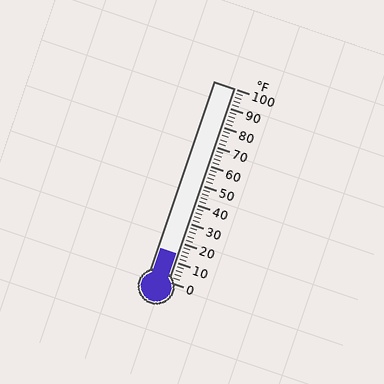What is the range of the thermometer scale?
The thermometer scale ranges from 0°F to 100°F.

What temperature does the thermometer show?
The thermometer shows approximately 14°F.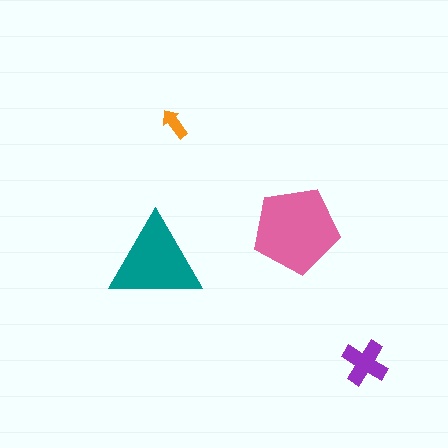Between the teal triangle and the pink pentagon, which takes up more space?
The pink pentagon.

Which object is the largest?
The pink pentagon.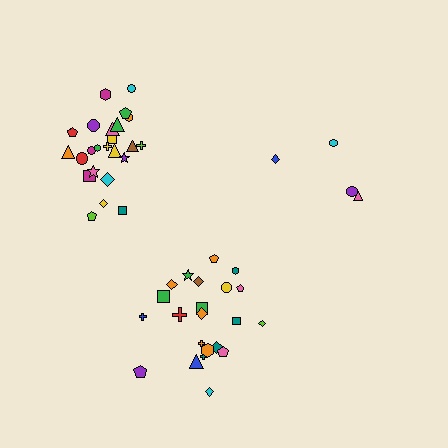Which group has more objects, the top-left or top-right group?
The top-left group.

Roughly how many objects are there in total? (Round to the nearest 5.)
Roughly 50 objects in total.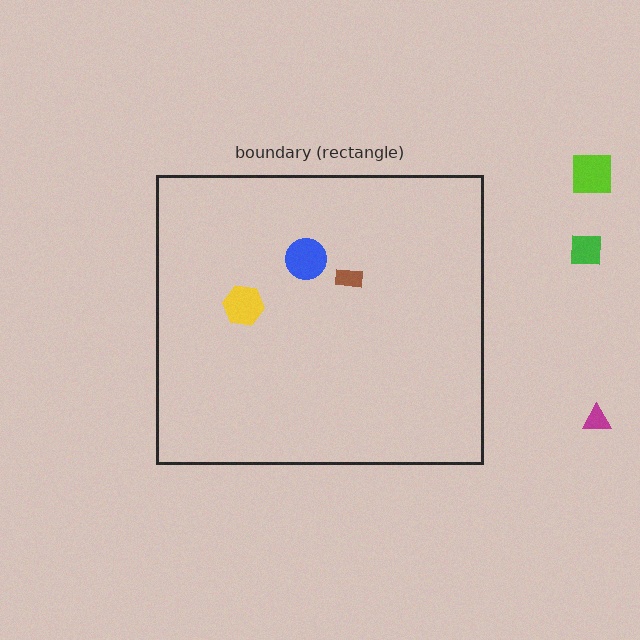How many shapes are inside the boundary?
3 inside, 3 outside.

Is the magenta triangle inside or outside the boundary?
Outside.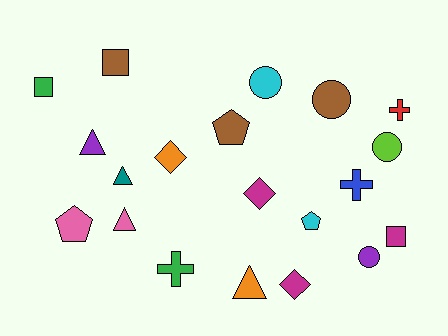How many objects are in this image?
There are 20 objects.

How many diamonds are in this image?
There are 3 diamonds.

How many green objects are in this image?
There are 2 green objects.